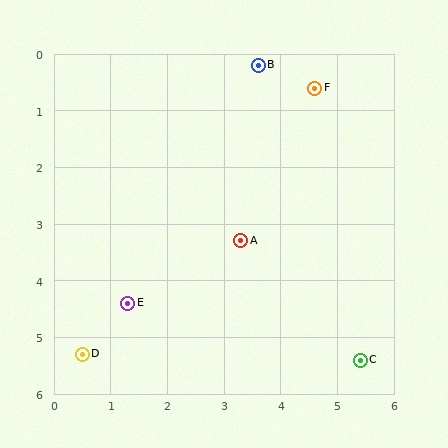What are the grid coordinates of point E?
Point E is at approximately (1.3, 4.4).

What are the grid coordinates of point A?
Point A is at approximately (3.3, 3.3).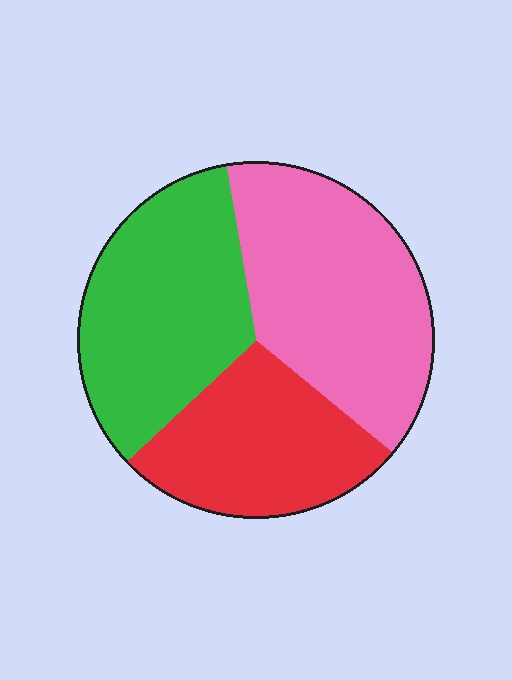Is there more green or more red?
Green.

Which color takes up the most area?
Pink, at roughly 40%.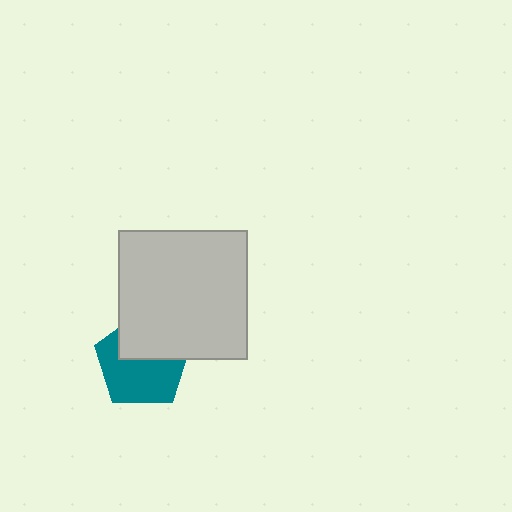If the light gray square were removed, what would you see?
You would see the complete teal pentagon.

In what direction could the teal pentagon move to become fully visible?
The teal pentagon could move down. That would shift it out from behind the light gray square entirely.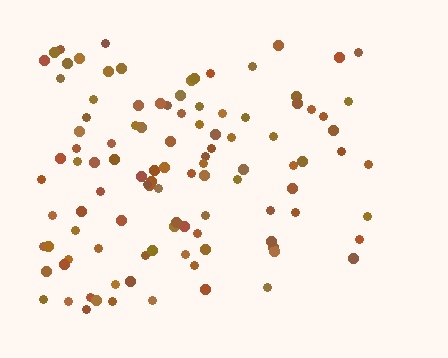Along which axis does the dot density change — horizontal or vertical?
Horizontal.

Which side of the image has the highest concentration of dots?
The left.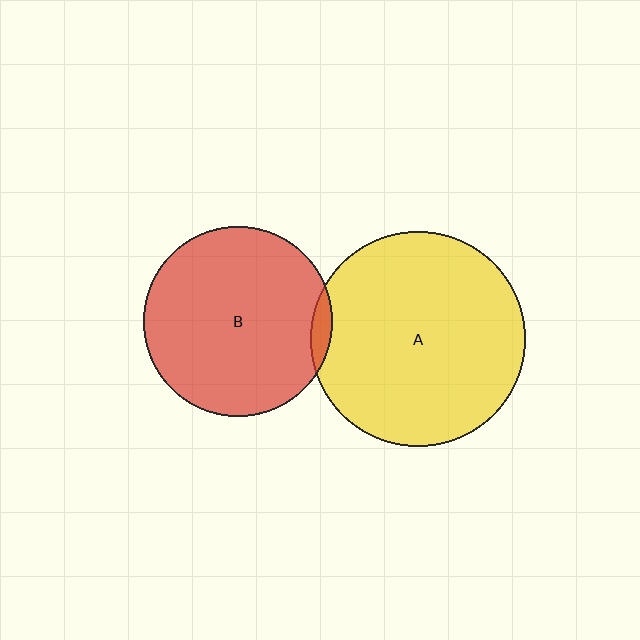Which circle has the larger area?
Circle A (yellow).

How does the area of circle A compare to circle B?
Approximately 1.3 times.